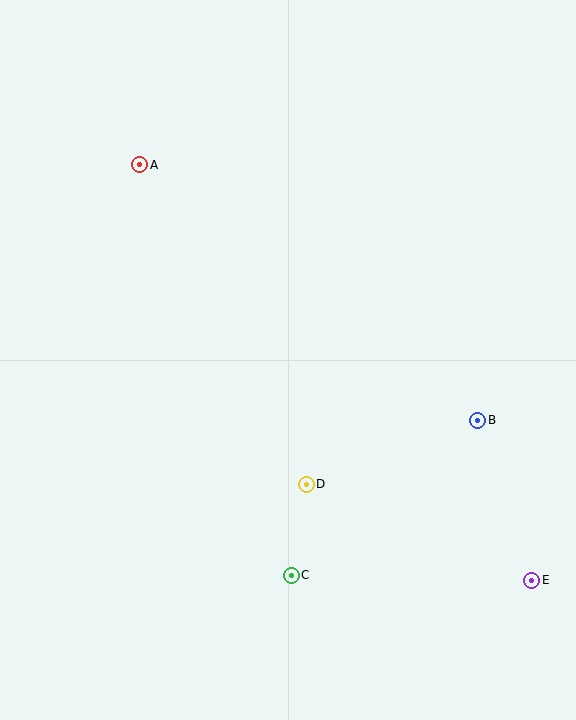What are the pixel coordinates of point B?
Point B is at (478, 420).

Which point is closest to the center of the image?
Point D at (306, 484) is closest to the center.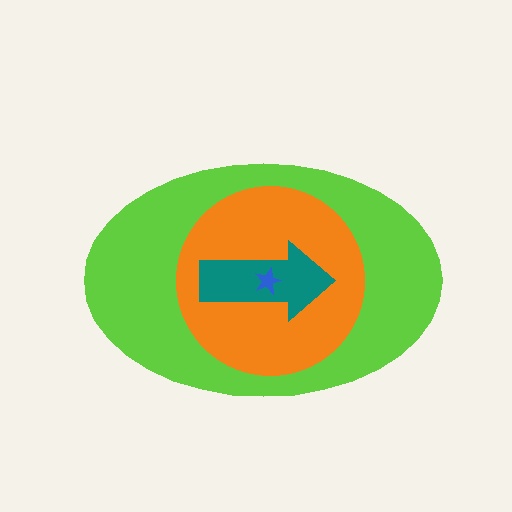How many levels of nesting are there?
4.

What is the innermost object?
The blue star.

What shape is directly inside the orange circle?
The teal arrow.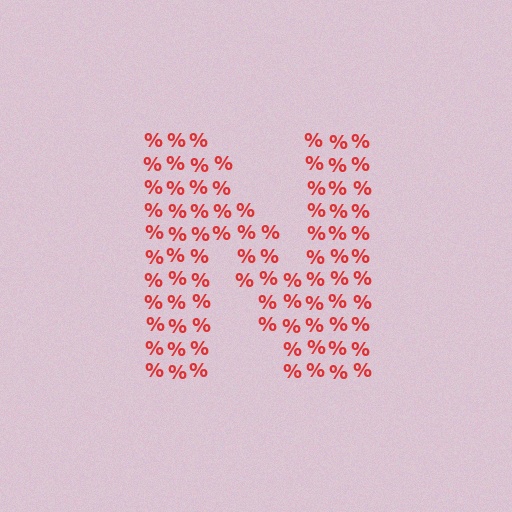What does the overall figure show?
The overall figure shows the letter N.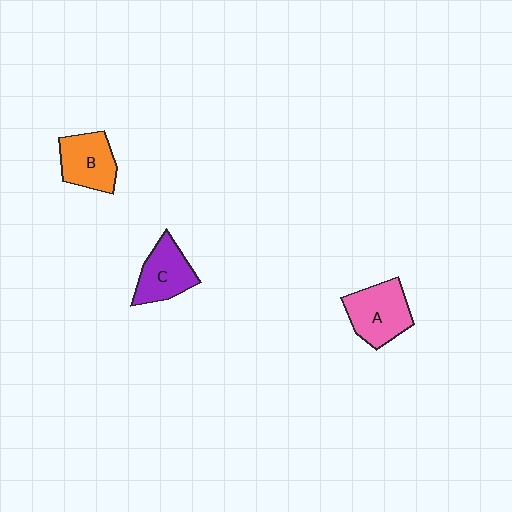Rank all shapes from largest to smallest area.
From largest to smallest: A (pink), B (orange), C (purple).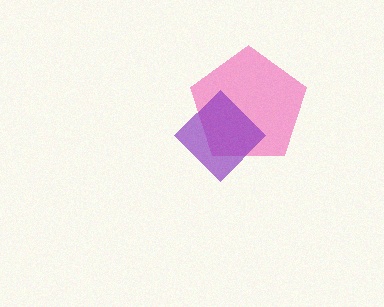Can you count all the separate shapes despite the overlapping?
Yes, there are 2 separate shapes.